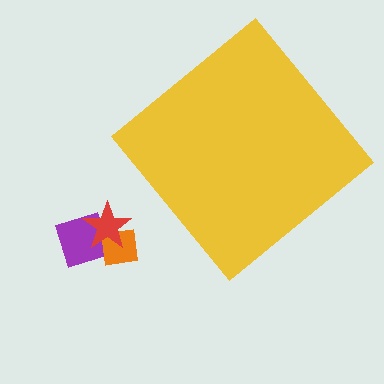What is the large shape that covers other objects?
A yellow diamond.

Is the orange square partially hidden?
No, the orange square is fully visible.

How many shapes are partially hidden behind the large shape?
0 shapes are partially hidden.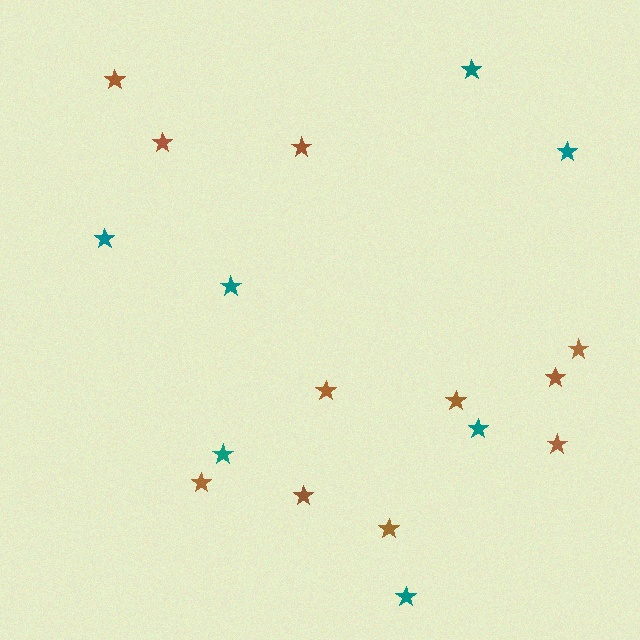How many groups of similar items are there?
There are 2 groups: one group of brown stars (11) and one group of teal stars (7).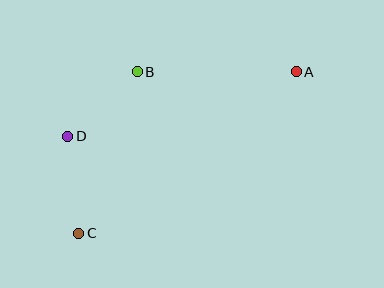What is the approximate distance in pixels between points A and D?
The distance between A and D is approximately 237 pixels.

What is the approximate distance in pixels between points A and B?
The distance between A and B is approximately 159 pixels.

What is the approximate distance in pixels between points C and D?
The distance between C and D is approximately 98 pixels.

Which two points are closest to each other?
Points B and D are closest to each other.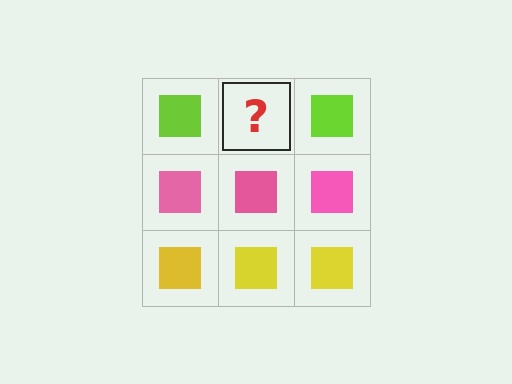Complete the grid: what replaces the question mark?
The question mark should be replaced with a lime square.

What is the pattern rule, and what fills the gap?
The rule is that each row has a consistent color. The gap should be filled with a lime square.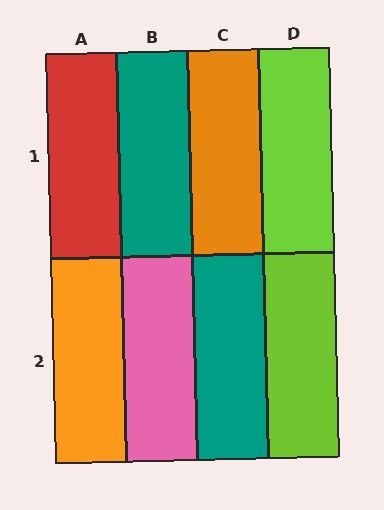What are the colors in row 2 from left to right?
Orange, pink, teal, lime.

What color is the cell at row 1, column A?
Red.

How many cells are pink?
1 cell is pink.